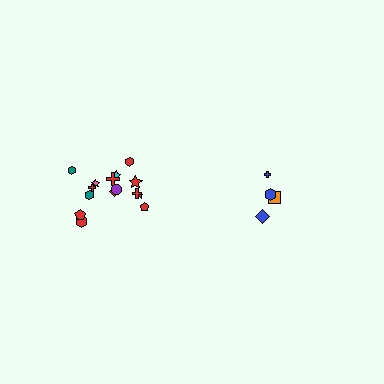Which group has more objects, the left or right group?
The left group.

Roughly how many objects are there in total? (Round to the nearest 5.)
Roughly 20 objects in total.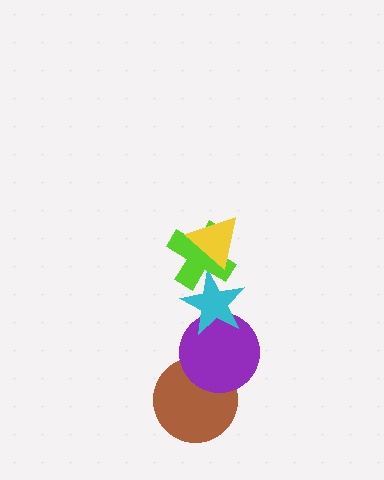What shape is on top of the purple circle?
The cyan star is on top of the purple circle.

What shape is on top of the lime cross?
The yellow triangle is on top of the lime cross.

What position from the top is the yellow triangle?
The yellow triangle is 1st from the top.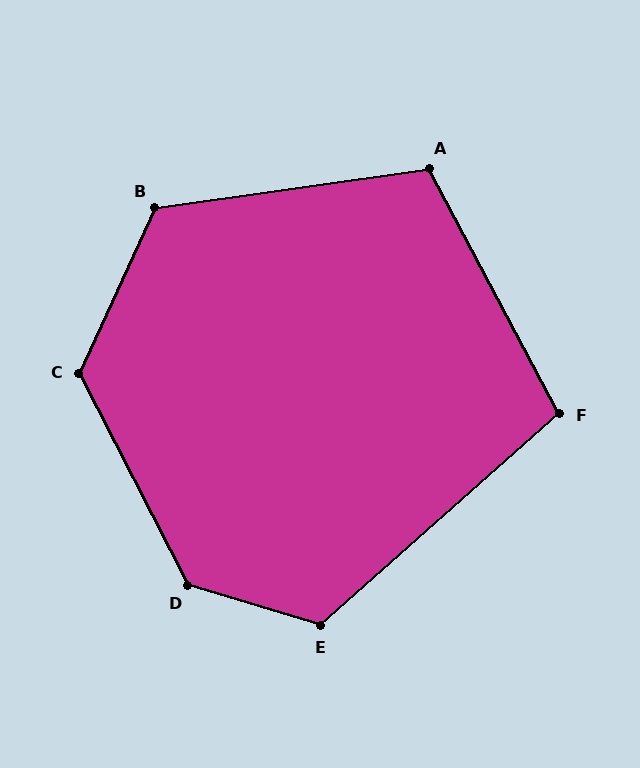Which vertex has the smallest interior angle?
F, at approximately 104 degrees.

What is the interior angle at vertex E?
Approximately 122 degrees (obtuse).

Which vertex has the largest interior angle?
D, at approximately 134 degrees.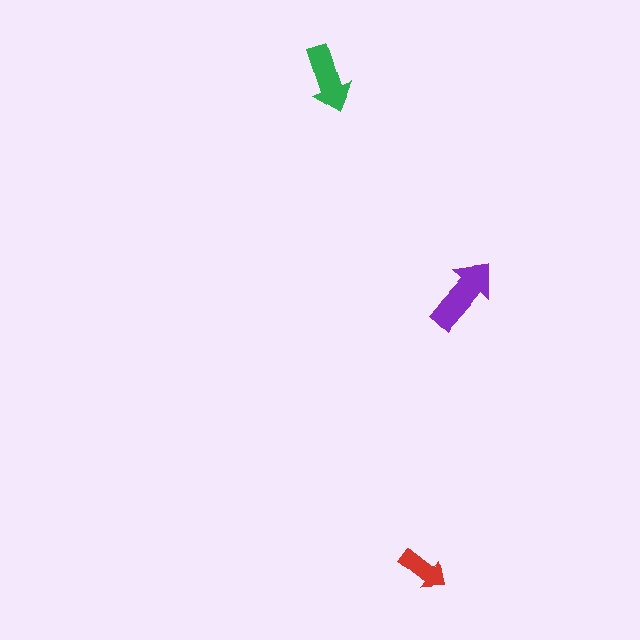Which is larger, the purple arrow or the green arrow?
The purple one.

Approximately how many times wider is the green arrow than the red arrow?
About 1.5 times wider.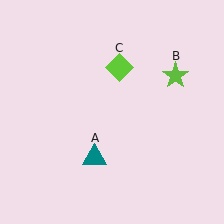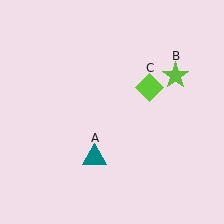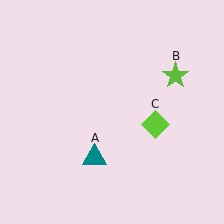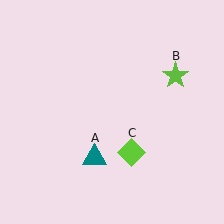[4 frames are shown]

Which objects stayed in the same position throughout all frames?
Teal triangle (object A) and lime star (object B) remained stationary.